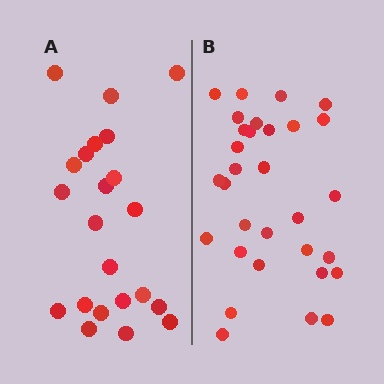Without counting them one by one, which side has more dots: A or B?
Region B (the right region) has more dots.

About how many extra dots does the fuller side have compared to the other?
Region B has roughly 8 or so more dots than region A.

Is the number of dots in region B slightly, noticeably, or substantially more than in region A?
Region B has noticeably more, but not dramatically so. The ratio is roughly 1.4 to 1.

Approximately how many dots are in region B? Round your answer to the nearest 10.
About 30 dots. (The exact count is 31, which rounds to 30.)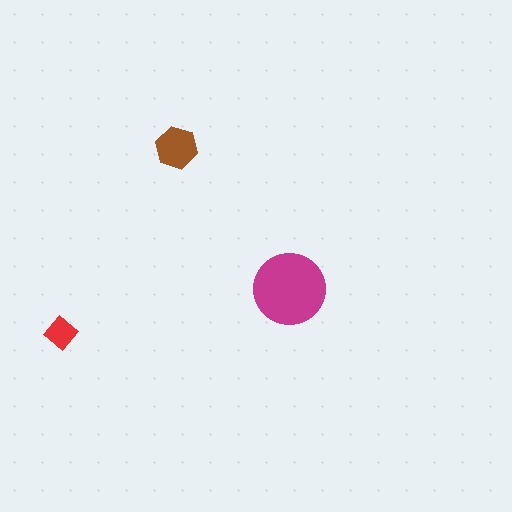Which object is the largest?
The magenta circle.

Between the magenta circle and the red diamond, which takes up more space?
The magenta circle.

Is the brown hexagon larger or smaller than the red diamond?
Larger.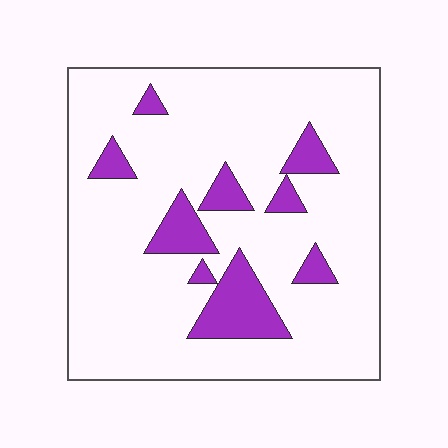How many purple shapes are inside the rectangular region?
9.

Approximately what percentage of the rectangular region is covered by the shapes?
Approximately 15%.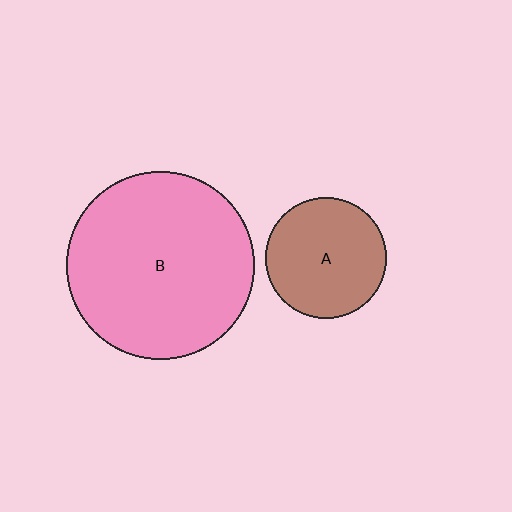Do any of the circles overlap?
No, none of the circles overlap.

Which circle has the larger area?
Circle B (pink).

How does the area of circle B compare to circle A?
Approximately 2.4 times.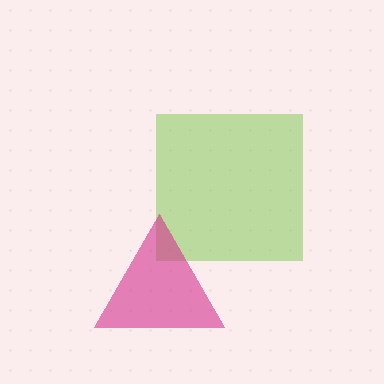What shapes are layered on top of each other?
The layered shapes are: a lime square, a magenta triangle.